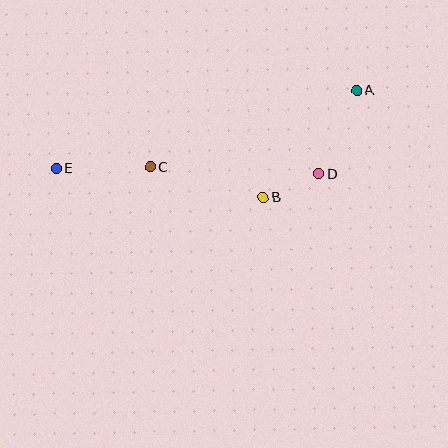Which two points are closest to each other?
Points B and D are closest to each other.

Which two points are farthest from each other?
Points A and E are farthest from each other.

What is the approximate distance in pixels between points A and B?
The distance between A and B is approximately 142 pixels.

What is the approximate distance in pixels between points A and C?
The distance between A and C is approximately 220 pixels.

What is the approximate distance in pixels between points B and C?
The distance between B and C is approximately 117 pixels.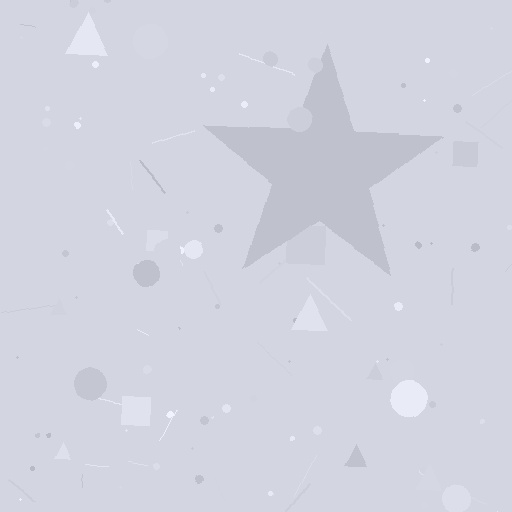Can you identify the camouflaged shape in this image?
The camouflaged shape is a star.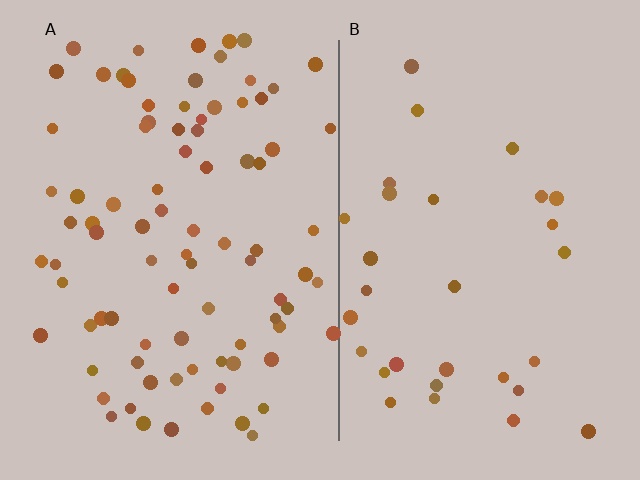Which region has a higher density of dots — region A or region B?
A (the left).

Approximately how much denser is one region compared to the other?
Approximately 2.7× — region A over region B.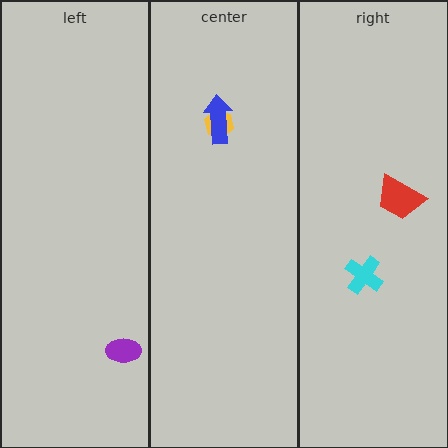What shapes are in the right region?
The cyan cross, the red trapezoid.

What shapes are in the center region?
The yellow hexagon, the blue arrow.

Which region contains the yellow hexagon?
The center region.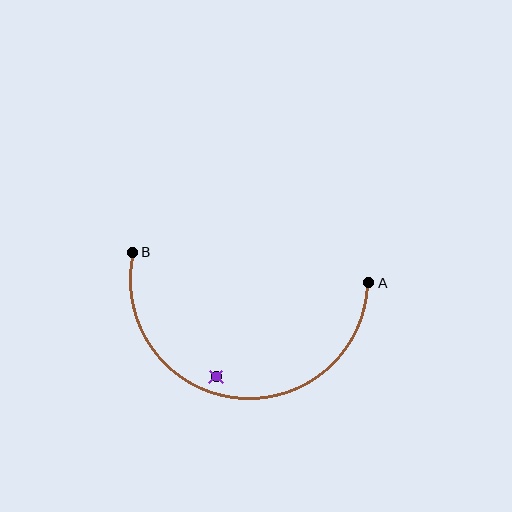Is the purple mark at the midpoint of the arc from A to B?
No — the purple mark does not lie on the arc at all. It sits slightly inside the curve.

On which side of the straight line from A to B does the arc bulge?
The arc bulges below the straight line connecting A and B.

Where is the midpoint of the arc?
The arc midpoint is the point on the curve farthest from the straight line joining A and B. It sits below that line.